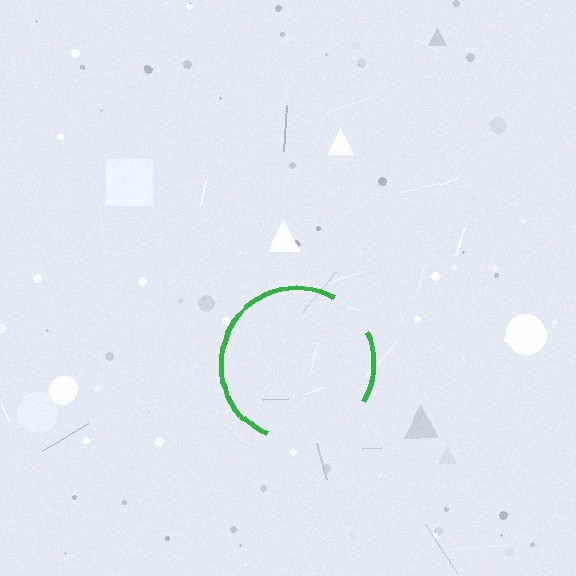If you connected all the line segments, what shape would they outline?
They would outline a circle.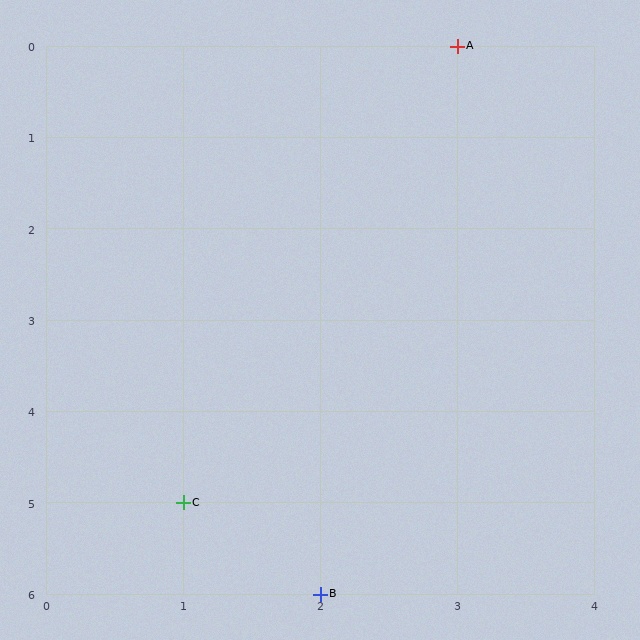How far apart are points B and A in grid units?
Points B and A are 1 column and 6 rows apart (about 6.1 grid units diagonally).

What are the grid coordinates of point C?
Point C is at grid coordinates (1, 5).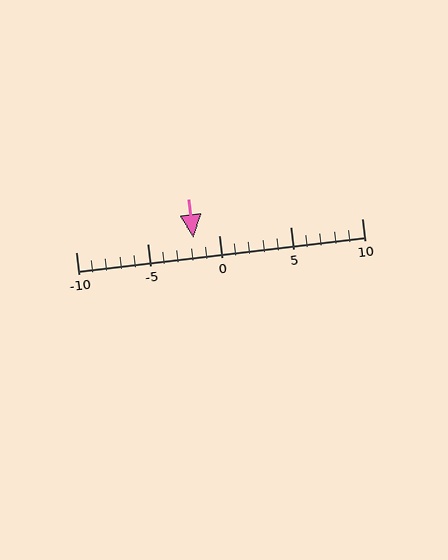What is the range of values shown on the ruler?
The ruler shows values from -10 to 10.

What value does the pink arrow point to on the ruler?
The pink arrow points to approximately -2.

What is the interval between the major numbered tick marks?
The major tick marks are spaced 5 units apart.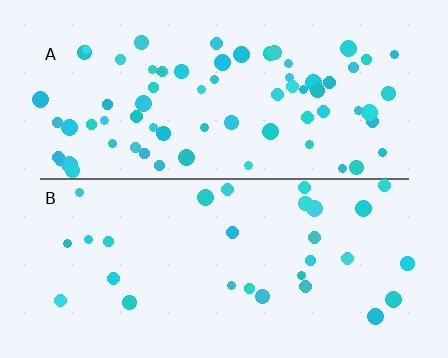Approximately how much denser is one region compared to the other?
Approximately 2.3× — region A over region B.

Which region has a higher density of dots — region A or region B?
A (the top).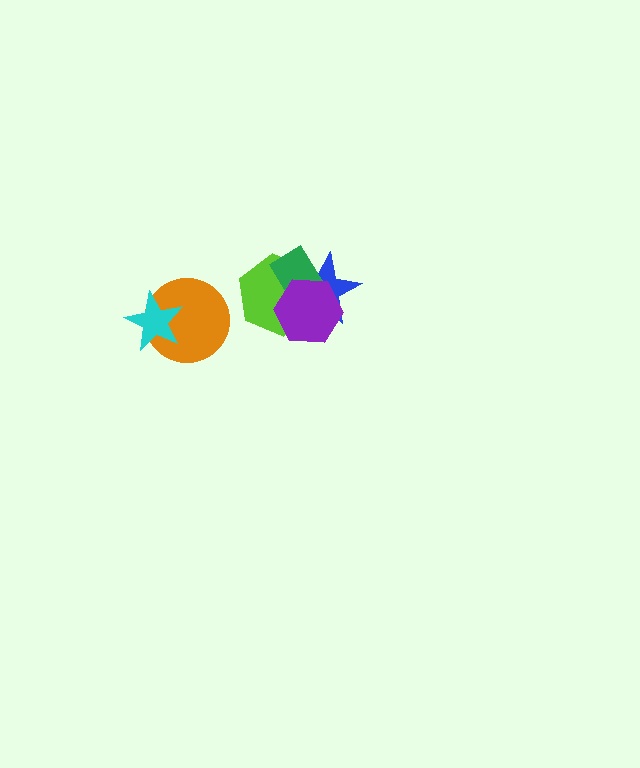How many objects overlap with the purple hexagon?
3 objects overlap with the purple hexagon.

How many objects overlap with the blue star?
3 objects overlap with the blue star.